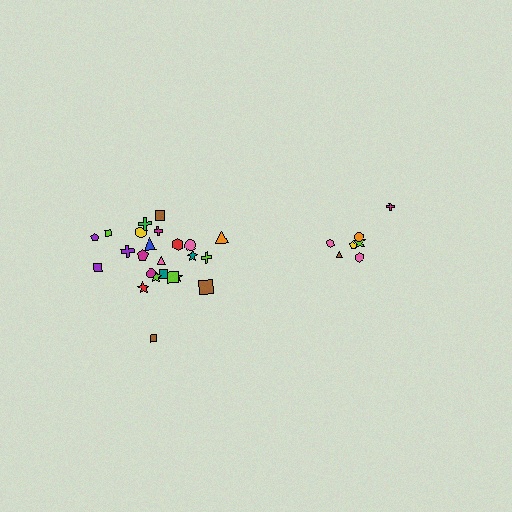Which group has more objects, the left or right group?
The left group.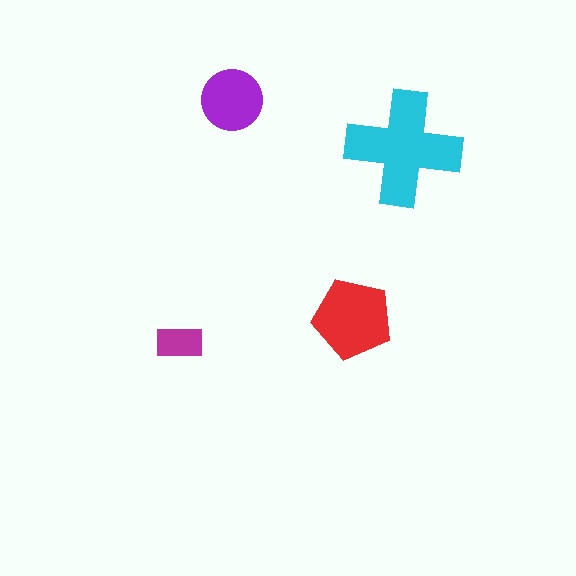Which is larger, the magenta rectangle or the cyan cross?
The cyan cross.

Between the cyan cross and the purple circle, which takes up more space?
The cyan cross.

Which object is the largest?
The cyan cross.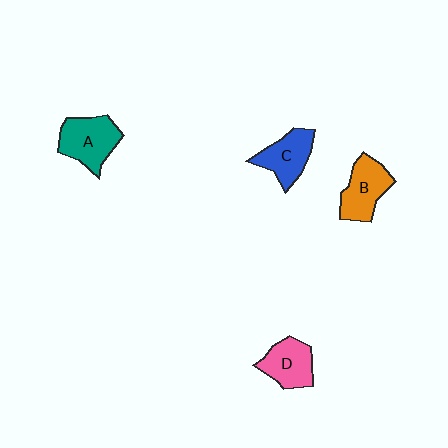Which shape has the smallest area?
Shape D (pink).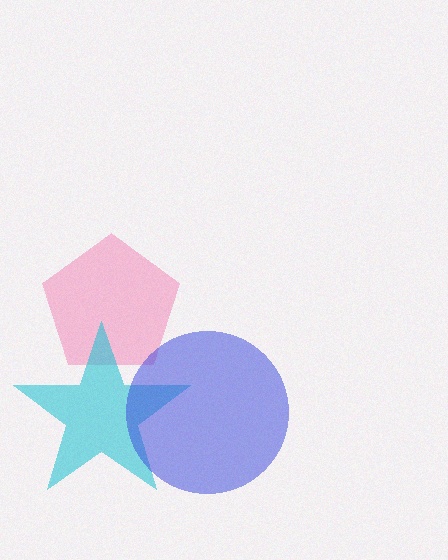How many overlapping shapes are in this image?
There are 3 overlapping shapes in the image.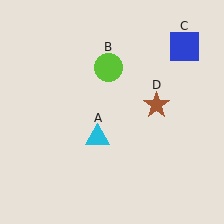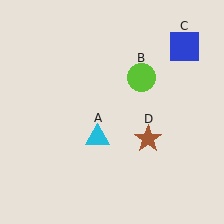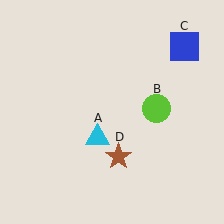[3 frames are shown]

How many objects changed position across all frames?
2 objects changed position: lime circle (object B), brown star (object D).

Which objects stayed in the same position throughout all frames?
Cyan triangle (object A) and blue square (object C) remained stationary.